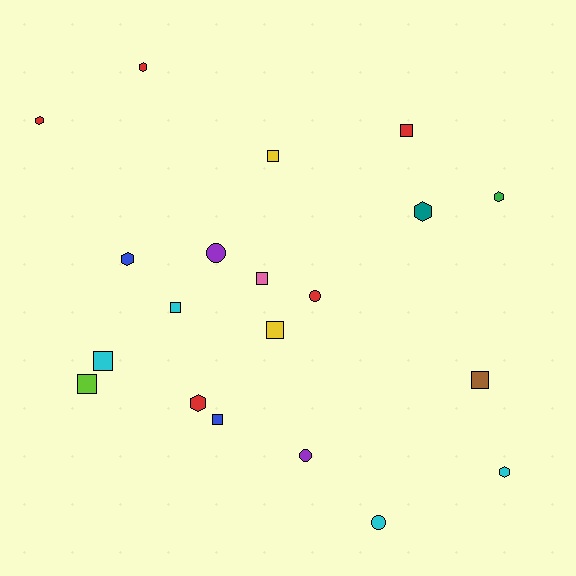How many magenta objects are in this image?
There are no magenta objects.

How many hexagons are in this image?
There are 7 hexagons.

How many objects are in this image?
There are 20 objects.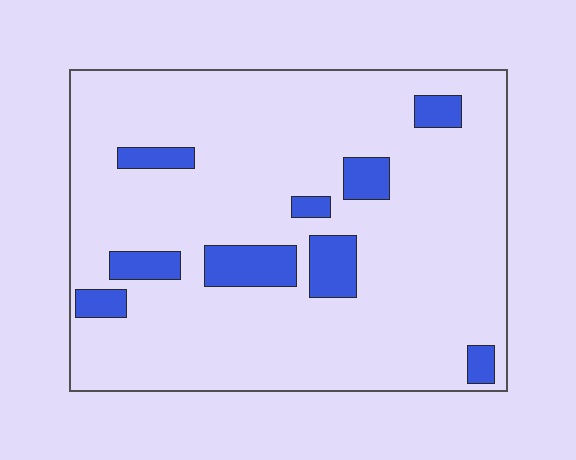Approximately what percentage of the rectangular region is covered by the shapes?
Approximately 15%.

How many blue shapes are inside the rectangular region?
9.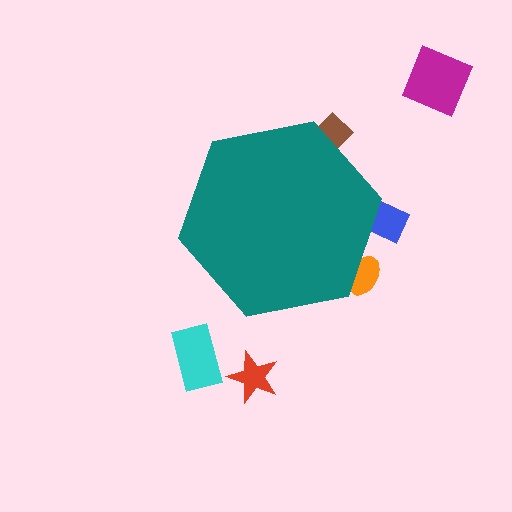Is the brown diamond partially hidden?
Yes, the brown diamond is partially hidden behind the teal hexagon.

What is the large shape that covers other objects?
A teal hexagon.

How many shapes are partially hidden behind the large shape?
3 shapes are partially hidden.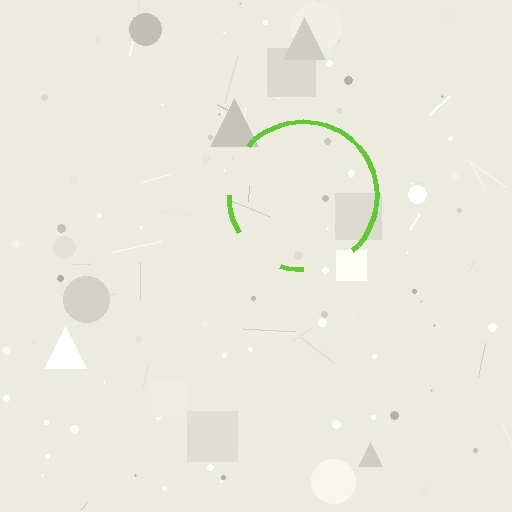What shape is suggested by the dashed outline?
The dashed outline suggests a circle.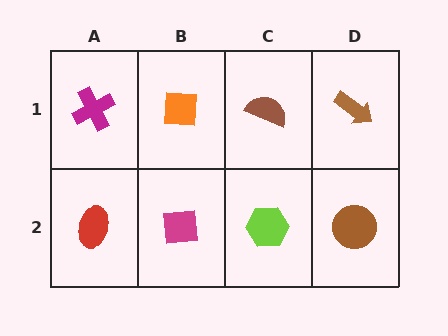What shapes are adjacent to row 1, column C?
A lime hexagon (row 2, column C), an orange square (row 1, column B), a brown arrow (row 1, column D).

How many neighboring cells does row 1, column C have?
3.